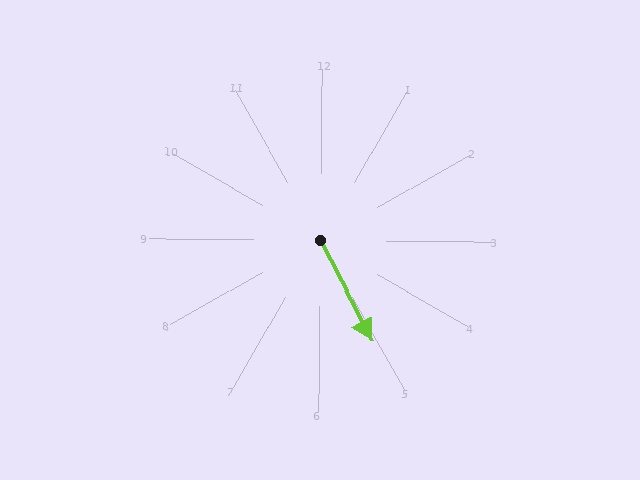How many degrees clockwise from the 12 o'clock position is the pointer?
Approximately 152 degrees.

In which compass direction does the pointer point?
Southeast.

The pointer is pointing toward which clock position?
Roughly 5 o'clock.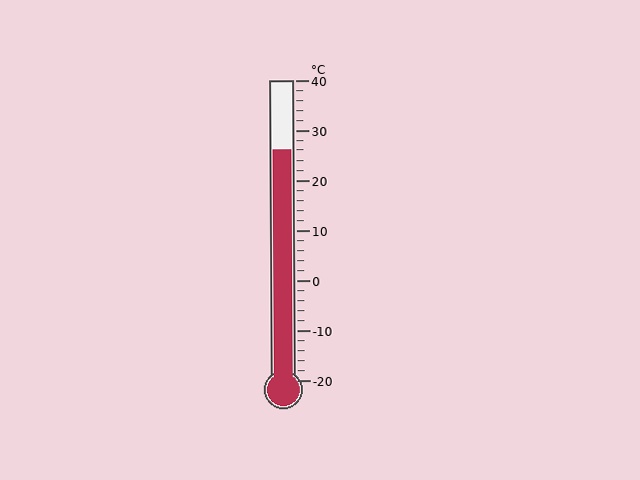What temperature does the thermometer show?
The thermometer shows approximately 26°C.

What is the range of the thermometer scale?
The thermometer scale ranges from -20°C to 40°C.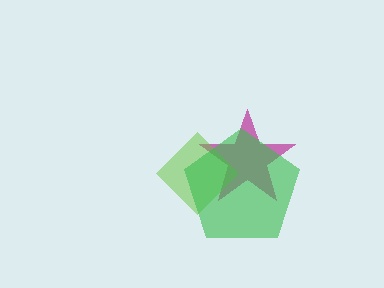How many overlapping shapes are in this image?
There are 3 overlapping shapes in the image.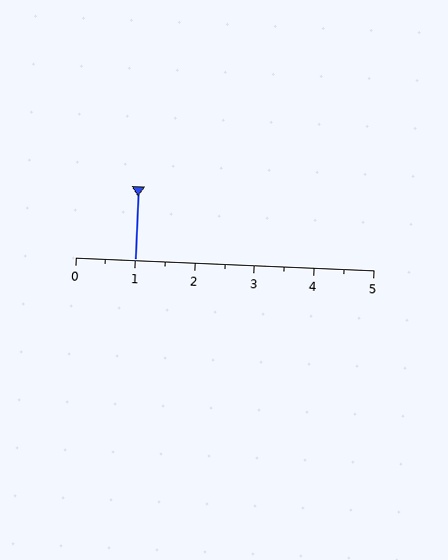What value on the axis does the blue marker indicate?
The marker indicates approximately 1.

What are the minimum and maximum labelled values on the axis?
The axis runs from 0 to 5.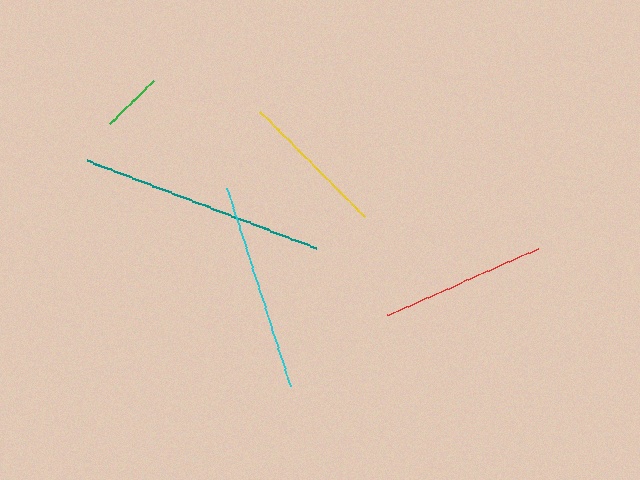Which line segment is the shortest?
The green line is the shortest at approximately 62 pixels.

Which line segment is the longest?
The teal line is the longest at approximately 244 pixels.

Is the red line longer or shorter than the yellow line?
The red line is longer than the yellow line.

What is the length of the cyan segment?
The cyan segment is approximately 207 pixels long.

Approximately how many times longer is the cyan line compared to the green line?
The cyan line is approximately 3.4 times the length of the green line.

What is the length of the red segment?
The red segment is approximately 164 pixels long.